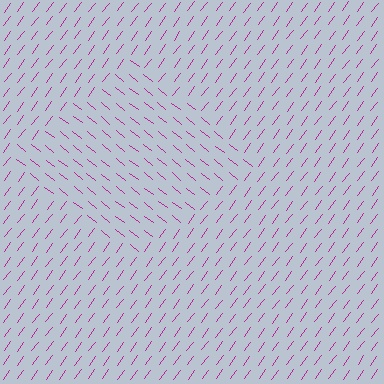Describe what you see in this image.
The image is filled with small magenta line segments. A diamond region in the image has lines oriented differently from the surrounding lines, creating a visible texture boundary.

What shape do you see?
I see a diamond.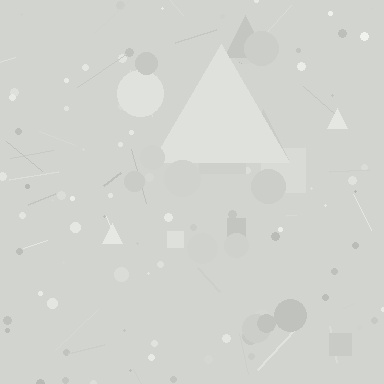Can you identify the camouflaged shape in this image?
The camouflaged shape is a triangle.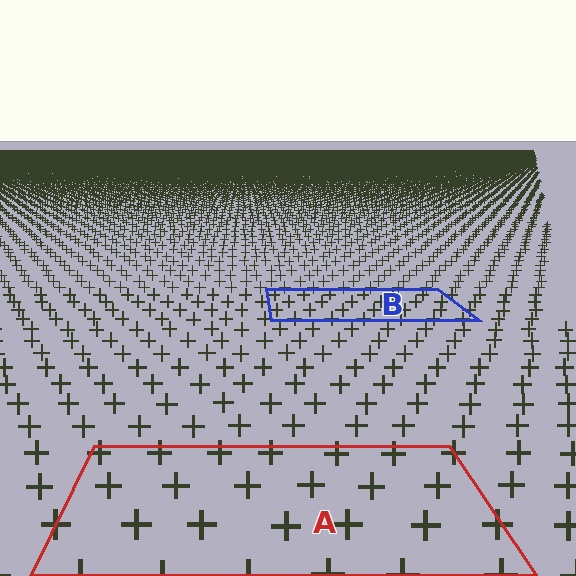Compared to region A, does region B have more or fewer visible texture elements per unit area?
Region B has more texture elements per unit area — they are packed more densely because it is farther away.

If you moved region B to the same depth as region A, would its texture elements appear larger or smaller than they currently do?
They would appear larger. At a closer depth, the same texture elements are projected at a bigger on-screen size.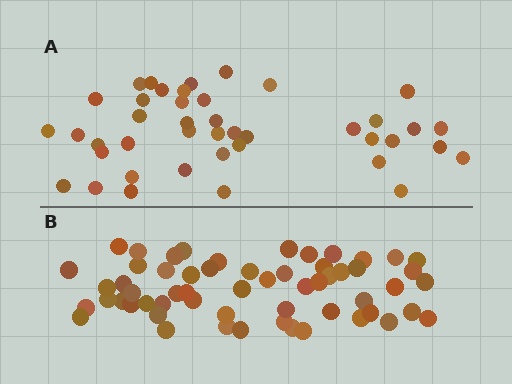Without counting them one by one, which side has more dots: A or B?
Region B (the bottom region) has more dots.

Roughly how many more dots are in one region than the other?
Region B has approximately 15 more dots than region A.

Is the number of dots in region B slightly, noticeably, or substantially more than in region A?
Region B has noticeably more, but not dramatically so. The ratio is roughly 1.4 to 1.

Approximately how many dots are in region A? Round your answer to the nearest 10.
About 40 dots. (The exact count is 42, which rounds to 40.)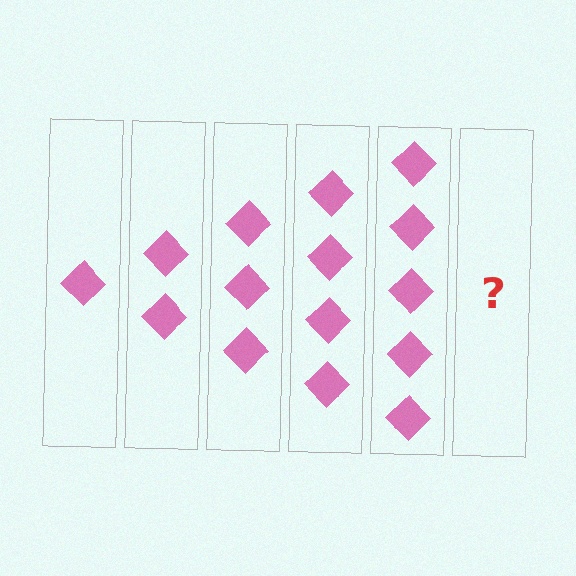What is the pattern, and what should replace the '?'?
The pattern is that each step adds one more diamond. The '?' should be 6 diamonds.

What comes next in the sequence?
The next element should be 6 diamonds.